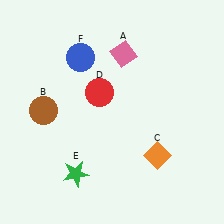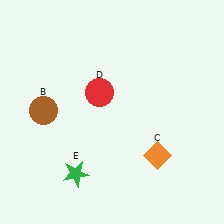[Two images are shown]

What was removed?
The blue circle (F), the pink diamond (A) were removed in Image 2.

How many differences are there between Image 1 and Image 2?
There are 2 differences between the two images.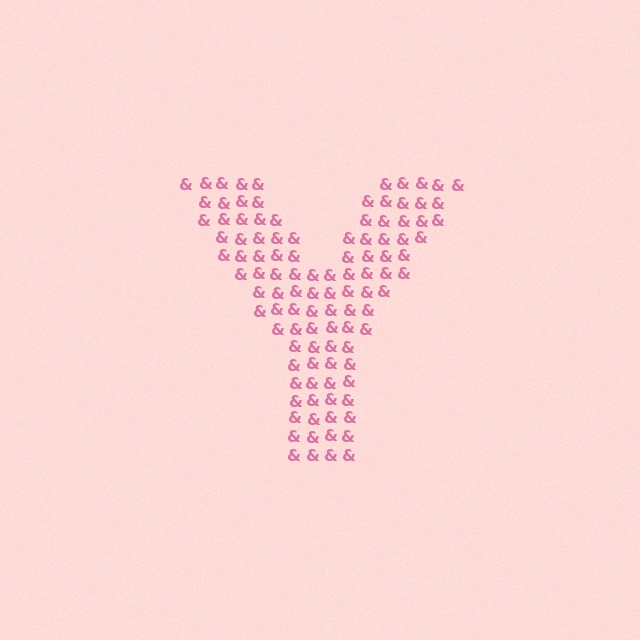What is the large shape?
The large shape is the letter Y.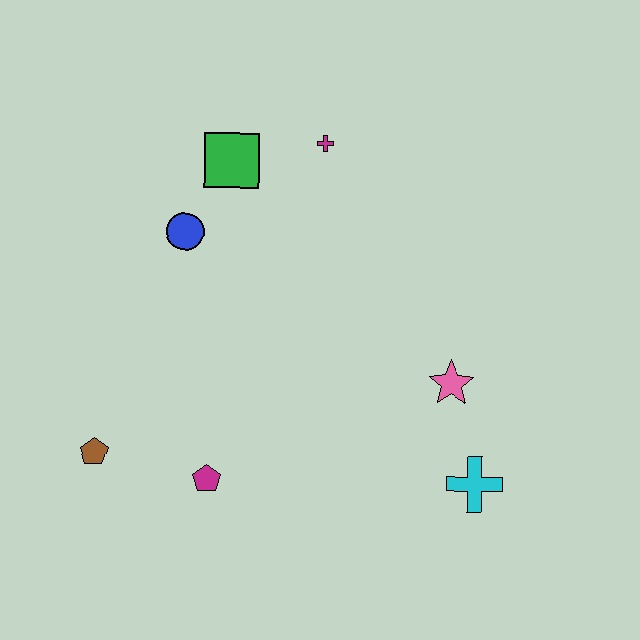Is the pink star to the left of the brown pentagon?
No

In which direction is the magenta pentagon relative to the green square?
The magenta pentagon is below the green square.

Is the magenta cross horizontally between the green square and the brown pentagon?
No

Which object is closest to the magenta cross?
The green square is closest to the magenta cross.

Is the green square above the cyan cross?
Yes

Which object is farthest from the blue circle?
The cyan cross is farthest from the blue circle.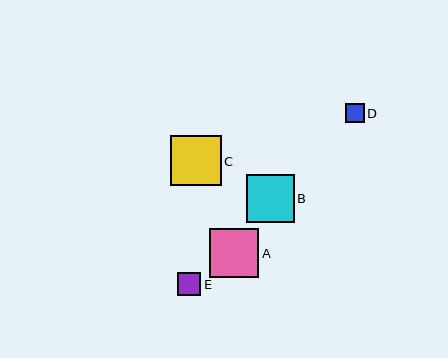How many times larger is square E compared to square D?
Square E is approximately 1.2 times the size of square D.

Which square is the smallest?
Square D is the smallest with a size of approximately 19 pixels.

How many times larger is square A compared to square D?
Square A is approximately 2.6 times the size of square D.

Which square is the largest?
Square C is the largest with a size of approximately 51 pixels.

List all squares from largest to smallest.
From largest to smallest: C, A, B, E, D.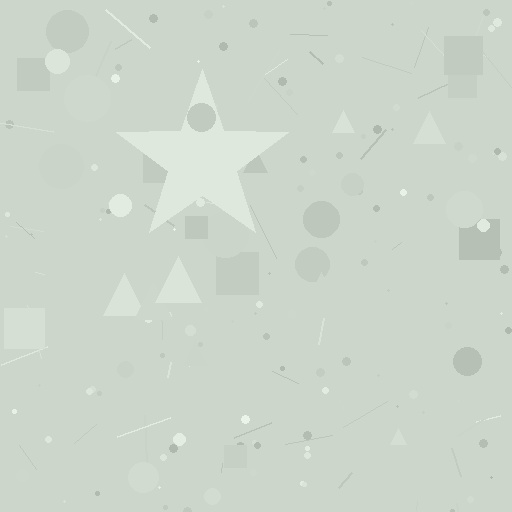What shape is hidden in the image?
A star is hidden in the image.